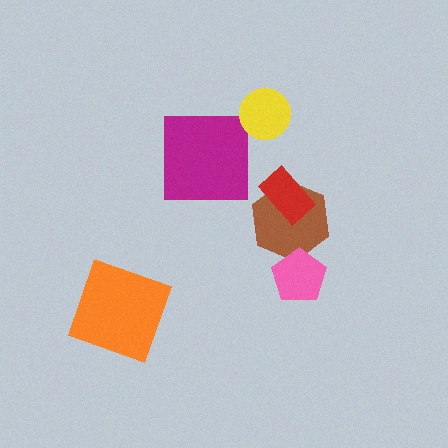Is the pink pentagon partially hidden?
No, no other shape covers it.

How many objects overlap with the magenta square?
0 objects overlap with the magenta square.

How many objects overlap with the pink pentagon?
1 object overlaps with the pink pentagon.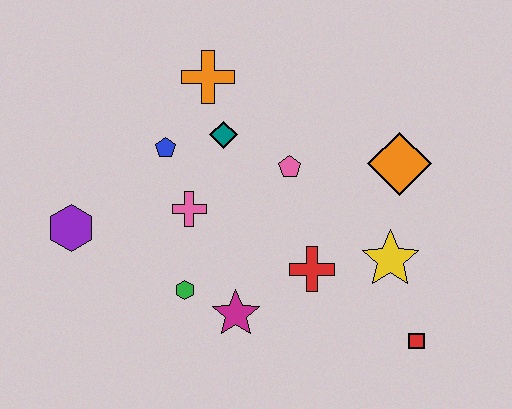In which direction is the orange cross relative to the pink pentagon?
The orange cross is above the pink pentagon.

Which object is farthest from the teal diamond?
The red square is farthest from the teal diamond.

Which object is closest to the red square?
The yellow star is closest to the red square.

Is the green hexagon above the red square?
Yes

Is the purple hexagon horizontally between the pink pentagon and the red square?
No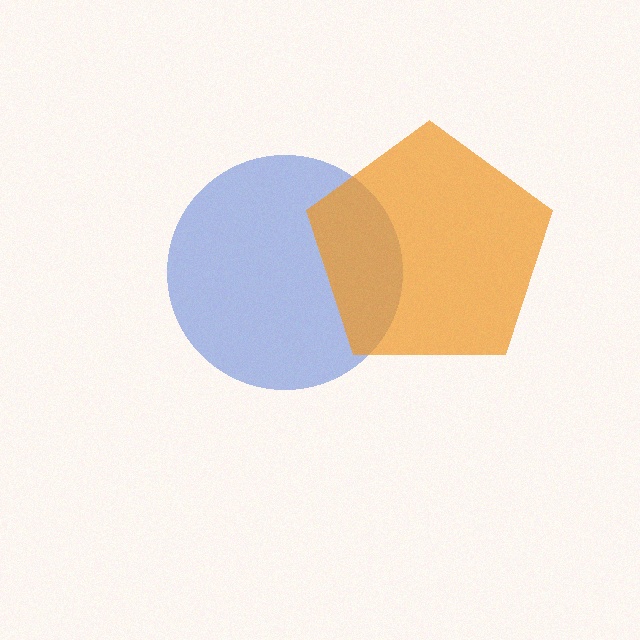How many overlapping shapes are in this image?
There are 2 overlapping shapes in the image.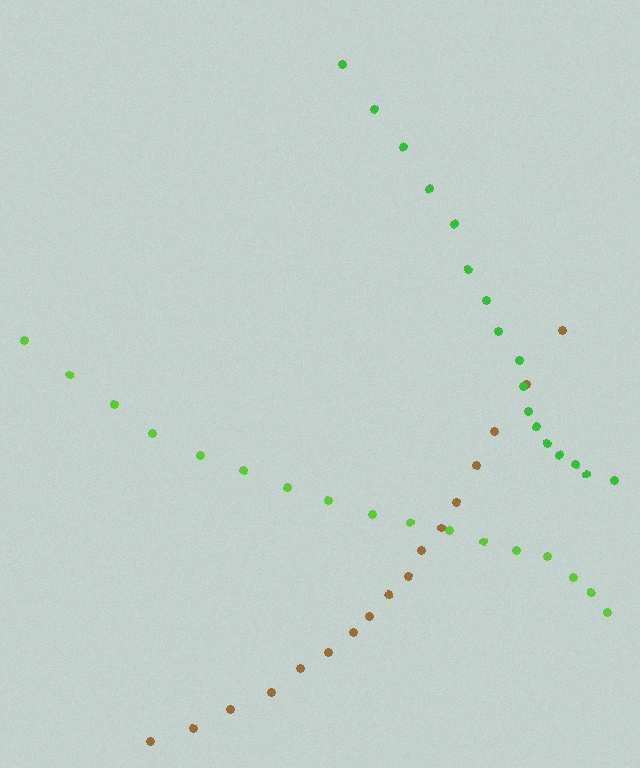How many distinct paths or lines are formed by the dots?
There are 3 distinct paths.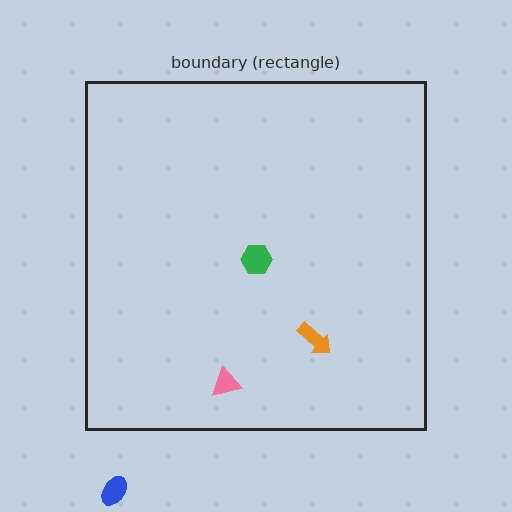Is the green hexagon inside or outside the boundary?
Inside.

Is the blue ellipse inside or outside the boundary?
Outside.